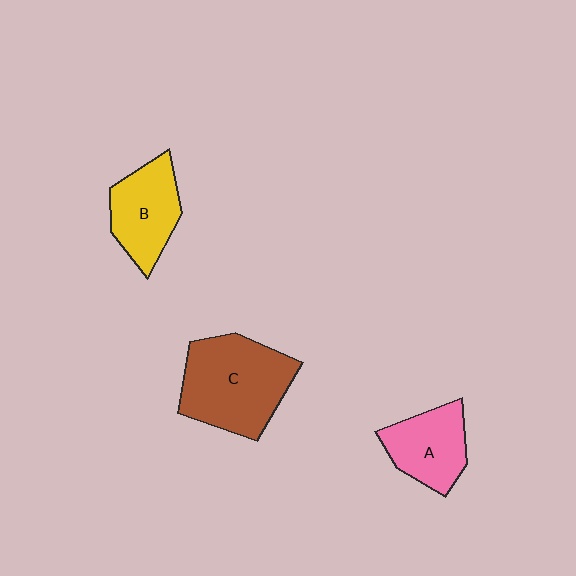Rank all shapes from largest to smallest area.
From largest to smallest: C (brown), B (yellow), A (pink).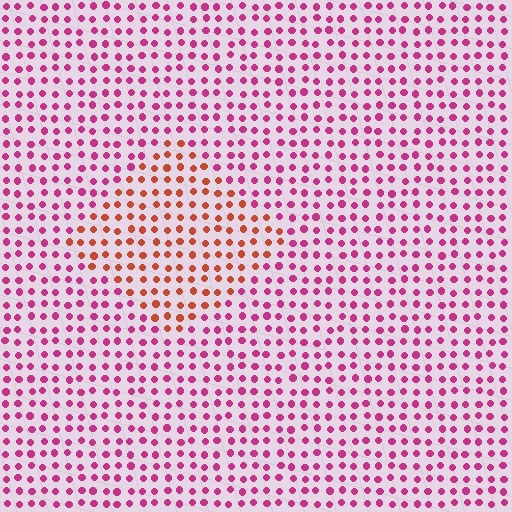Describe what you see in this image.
The image is filled with small magenta elements in a uniform arrangement. A diamond-shaped region is visible where the elements are tinted to a slightly different hue, forming a subtle color boundary.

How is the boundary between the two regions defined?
The boundary is defined purely by a slight shift in hue (about 45 degrees). Spacing, size, and orientation are identical on both sides.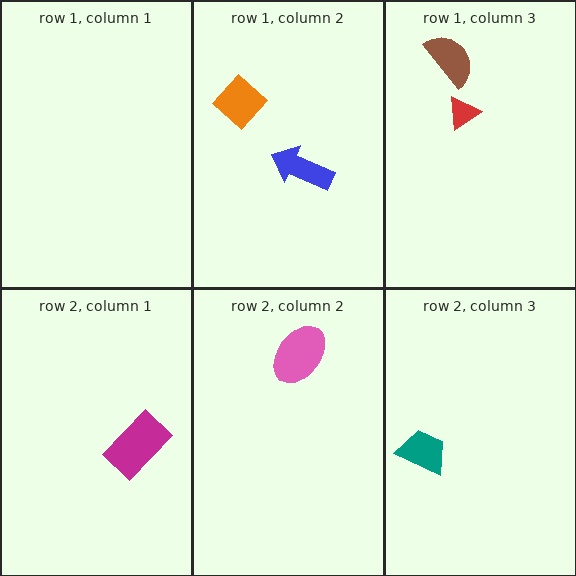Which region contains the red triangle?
The row 1, column 3 region.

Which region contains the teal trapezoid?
The row 2, column 3 region.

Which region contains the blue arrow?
The row 1, column 2 region.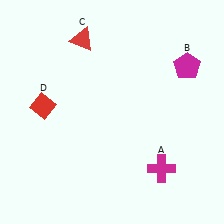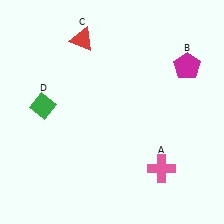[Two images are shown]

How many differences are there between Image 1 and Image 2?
There are 2 differences between the two images.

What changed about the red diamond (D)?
In Image 1, D is red. In Image 2, it changed to green.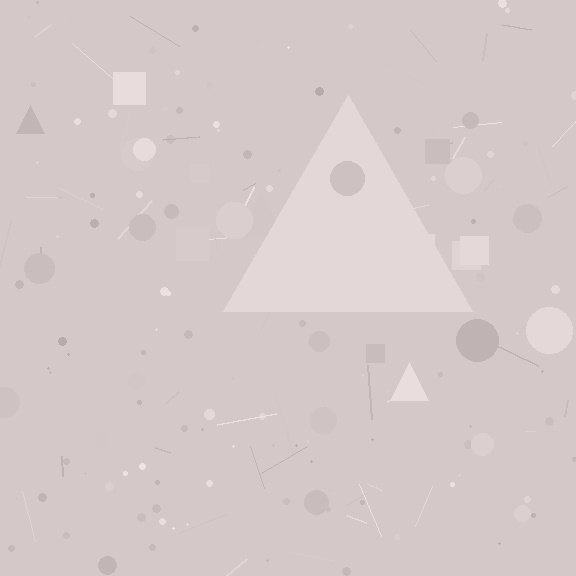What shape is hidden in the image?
A triangle is hidden in the image.